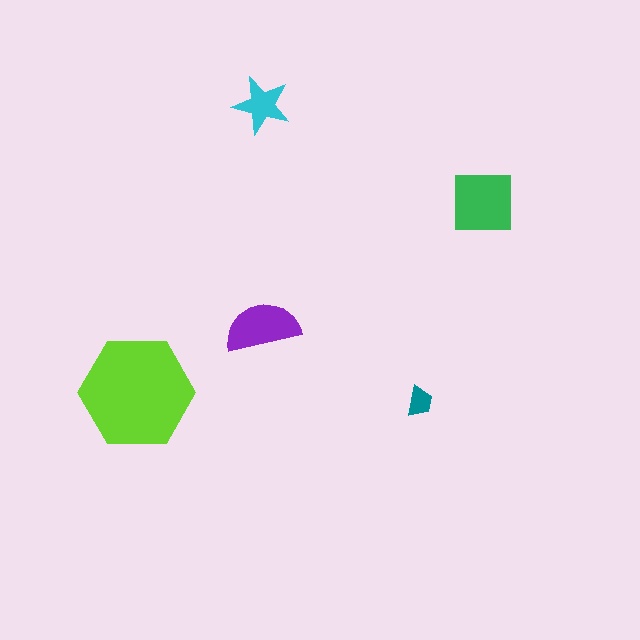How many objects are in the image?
There are 5 objects in the image.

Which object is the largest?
The lime hexagon.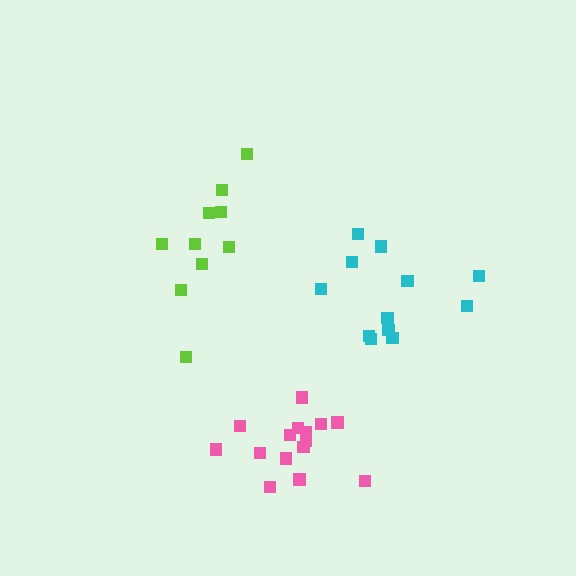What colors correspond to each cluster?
The clusters are colored: pink, cyan, lime.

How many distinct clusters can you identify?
There are 3 distinct clusters.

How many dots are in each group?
Group 1: 15 dots, Group 2: 12 dots, Group 3: 10 dots (37 total).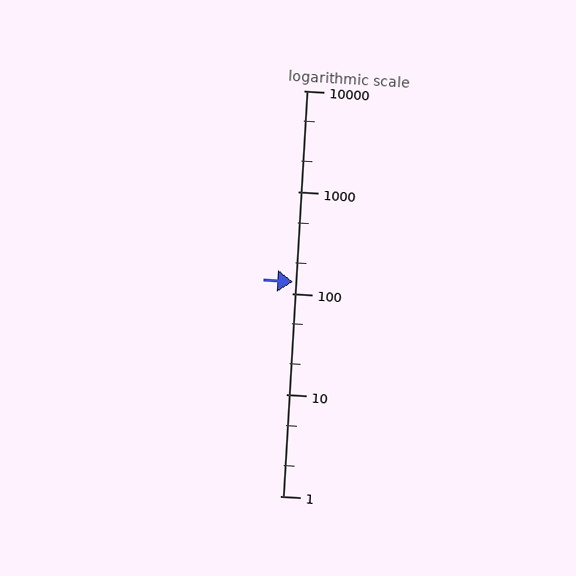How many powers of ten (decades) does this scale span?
The scale spans 4 decades, from 1 to 10000.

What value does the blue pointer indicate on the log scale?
The pointer indicates approximately 130.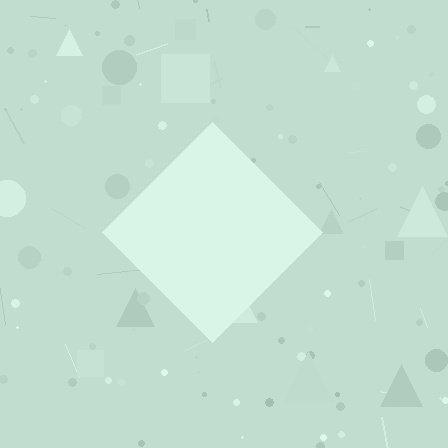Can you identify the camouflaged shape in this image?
The camouflaged shape is a diamond.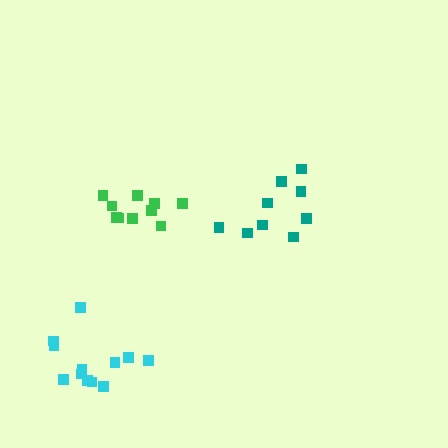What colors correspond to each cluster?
The clusters are colored: green, teal, cyan.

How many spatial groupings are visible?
There are 3 spatial groupings.